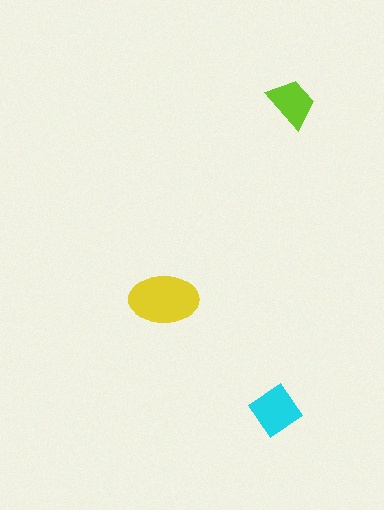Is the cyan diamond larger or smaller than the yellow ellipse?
Smaller.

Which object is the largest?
The yellow ellipse.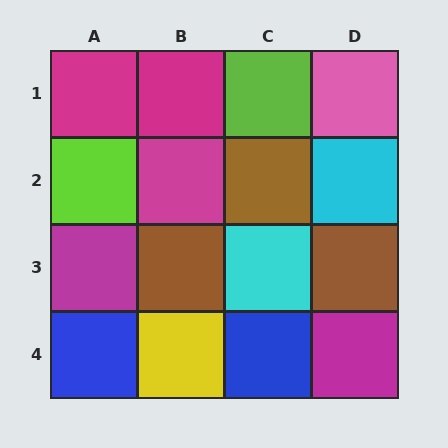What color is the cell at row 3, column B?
Brown.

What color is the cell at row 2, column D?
Cyan.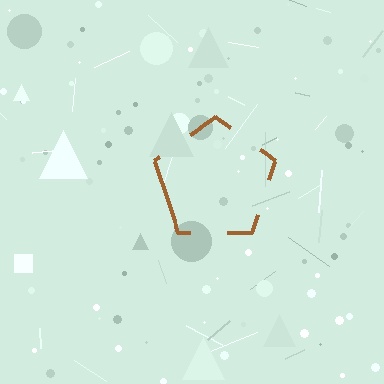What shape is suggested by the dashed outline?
The dashed outline suggests a pentagon.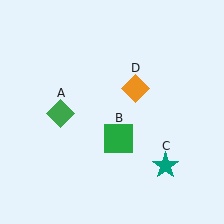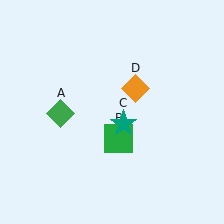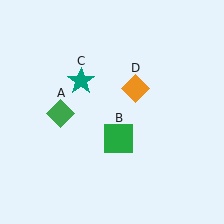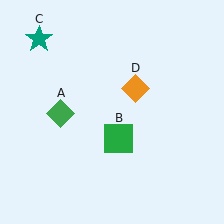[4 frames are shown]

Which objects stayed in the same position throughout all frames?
Green diamond (object A) and green square (object B) and orange diamond (object D) remained stationary.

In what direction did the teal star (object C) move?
The teal star (object C) moved up and to the left.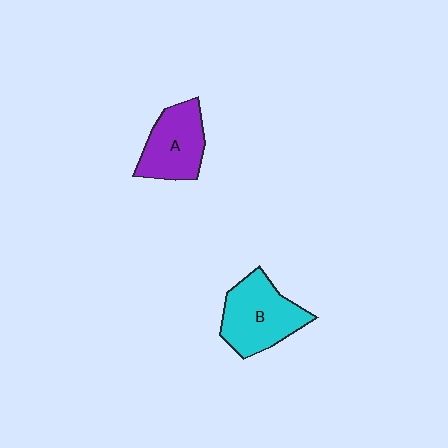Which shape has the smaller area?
Shape A (purple).